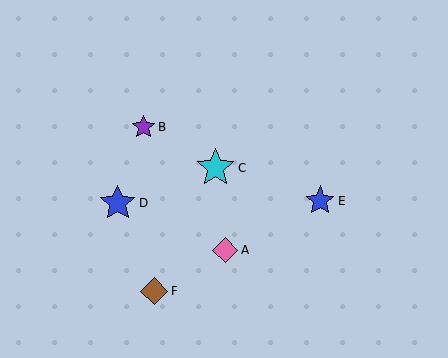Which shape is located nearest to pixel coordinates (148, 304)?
The brown diamond (labeled F) at (154, 291) is nearest to that location.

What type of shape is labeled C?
Shape C is a cyan star.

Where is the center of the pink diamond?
The center of the pink diamond is at (225, 250).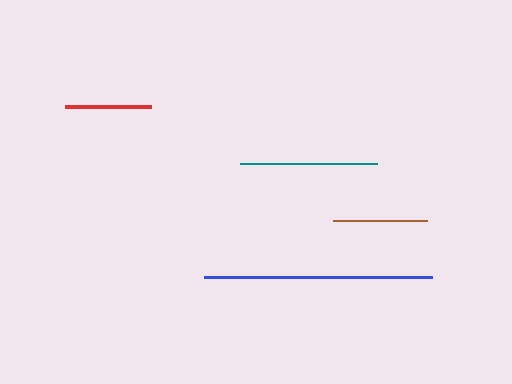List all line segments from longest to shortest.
From longest to shortest: blue, teal, brown, red.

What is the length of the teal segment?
The teal segment is approximately 137 pixels long.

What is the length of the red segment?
The red segment is approximately 86 pixels long.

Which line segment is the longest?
The blue line is the longest at approximately 228 pixels.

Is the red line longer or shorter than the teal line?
The teal line is longer than the red line.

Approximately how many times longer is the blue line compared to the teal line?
The blue line is approximately 1.7 times the length of the teal line.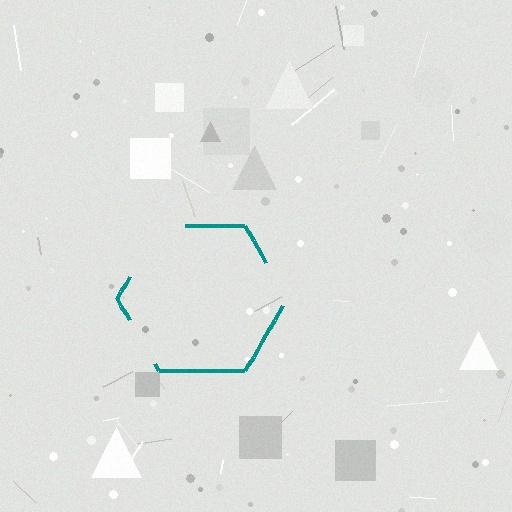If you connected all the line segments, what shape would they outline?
They would outline a hexagon.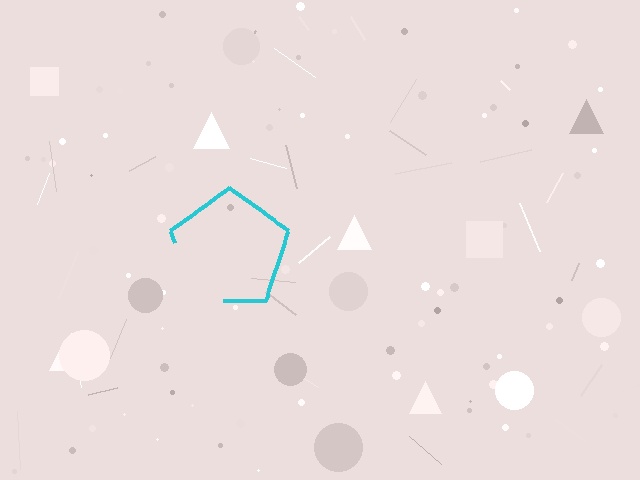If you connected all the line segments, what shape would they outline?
They would outline a pentagon.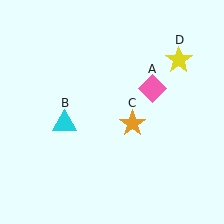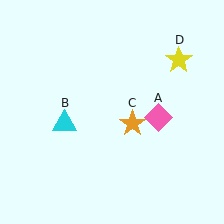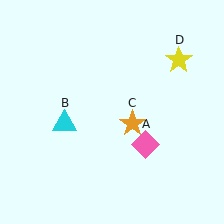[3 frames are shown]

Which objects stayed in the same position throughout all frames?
Cyan triangle (object B) and orange star (object C) and yellow star (object D) remained stationary.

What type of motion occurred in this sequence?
The pink diamond (object A) rotated clockwise around the center of the scene.